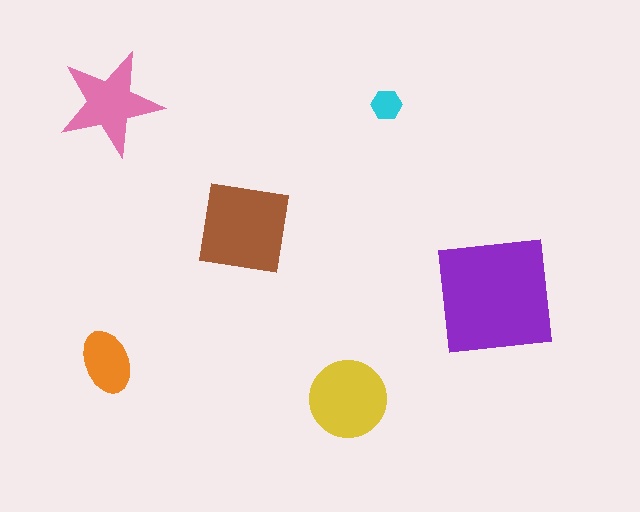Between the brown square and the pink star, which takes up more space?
The brown square.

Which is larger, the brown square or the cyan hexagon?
The brown square.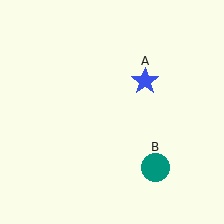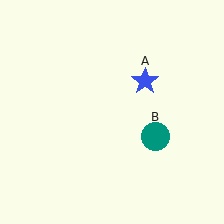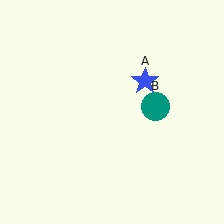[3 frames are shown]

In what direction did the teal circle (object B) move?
The teal circle (object B) moved up.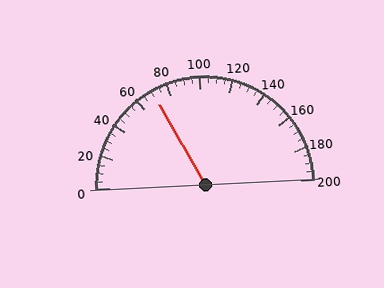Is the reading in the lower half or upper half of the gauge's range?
The reading is in the lower half of the range (0 to 200).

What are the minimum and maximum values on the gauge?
The gauge ranges from 0 to 200.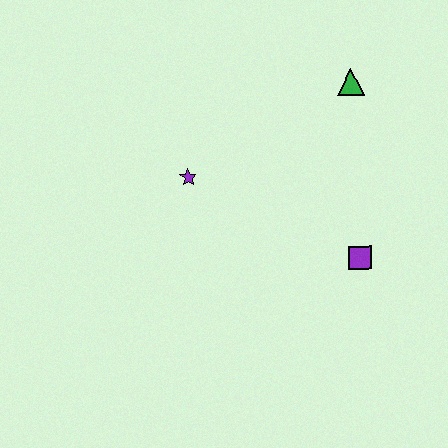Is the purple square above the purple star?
No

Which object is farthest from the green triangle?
The purple star is farthest from the green triangle.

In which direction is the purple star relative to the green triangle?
The purple star is to the left of the green triangle.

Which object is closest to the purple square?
The green triangle is closest to the purple square.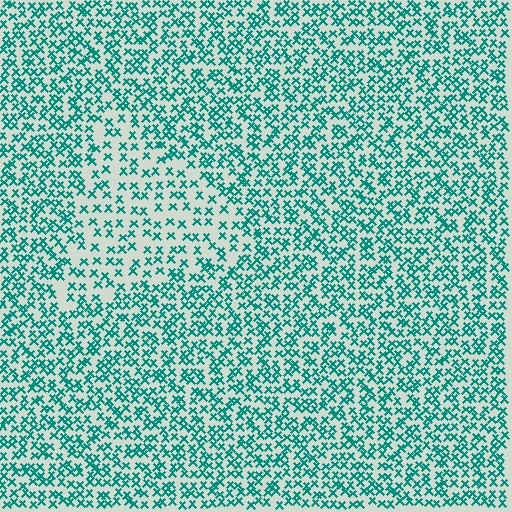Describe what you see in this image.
The image contains small teal elements arranged at two different densities. A triangle-shaped region is visible where the elements are less densely packed than the surrounding area.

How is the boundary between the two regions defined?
The boundary is defined by a change in element density (approximately 1.8x ratio). All elements are the same color, size, and shape.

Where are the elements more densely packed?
The elements are more densely packed outside the triangle boundary.